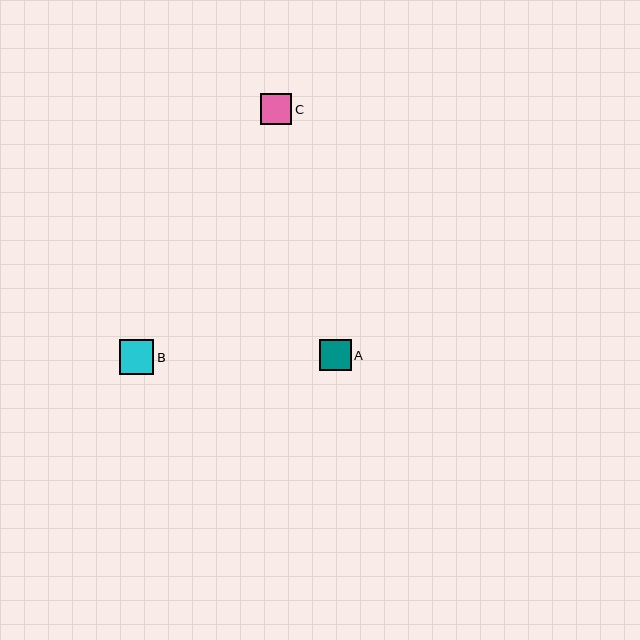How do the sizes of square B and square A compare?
Square B and square A are approximately the same size.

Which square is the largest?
Square B is the largest with a size of approximately 34 pixels.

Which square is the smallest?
Square C is the smallest with a size of approximately 31 pixels.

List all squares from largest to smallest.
From largest to smallest: B, A, C.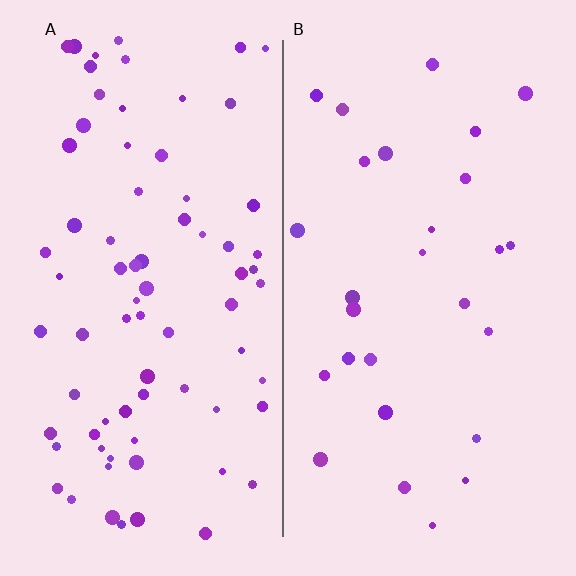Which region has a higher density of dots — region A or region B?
A (the left).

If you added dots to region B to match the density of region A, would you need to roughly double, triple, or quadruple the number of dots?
Approximately triple.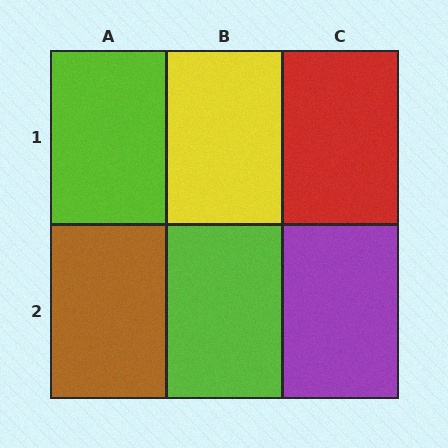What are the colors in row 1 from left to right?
Lime, yellow, red.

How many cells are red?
1 cell is red.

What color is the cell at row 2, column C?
Purple.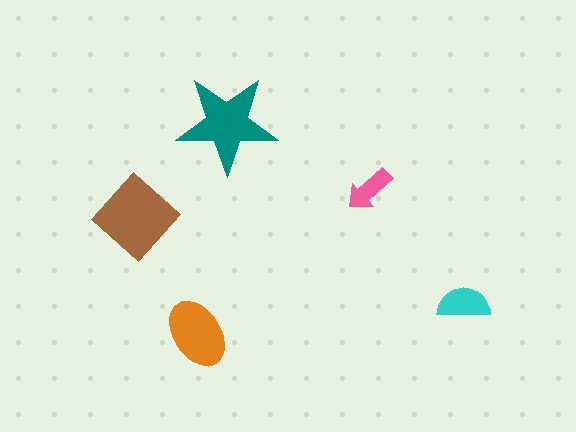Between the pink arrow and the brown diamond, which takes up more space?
The brown diamond.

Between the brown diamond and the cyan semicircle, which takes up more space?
The brown diamond.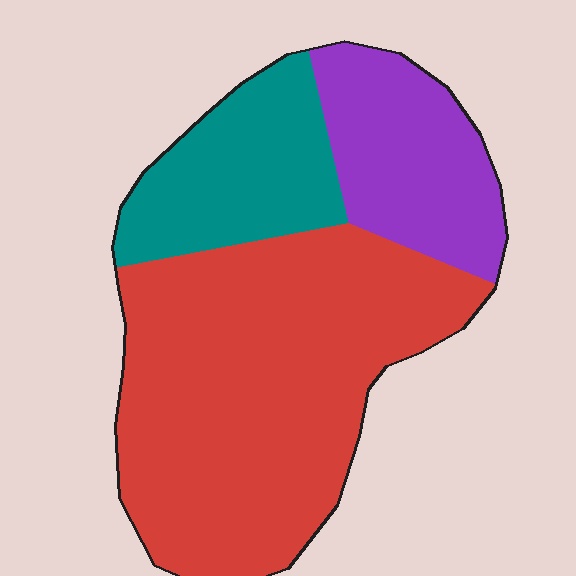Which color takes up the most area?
Red, at roughly 60%.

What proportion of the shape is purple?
Purple takes up between a sixth and a third of the shape.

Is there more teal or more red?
Red.